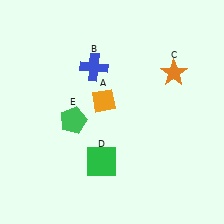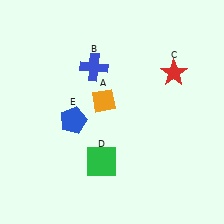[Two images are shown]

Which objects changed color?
C changed from orange to red. E changed from green to blue.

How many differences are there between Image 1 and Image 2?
There are 2 differences between the two images.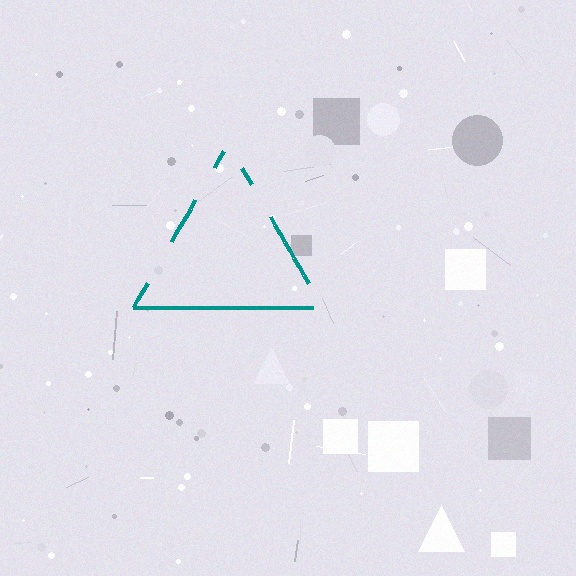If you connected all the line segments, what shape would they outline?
They would outline a triangle.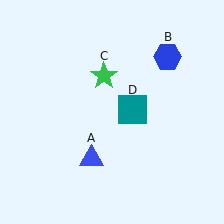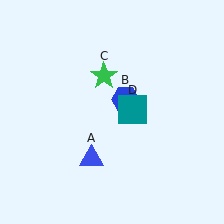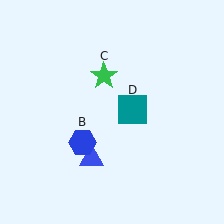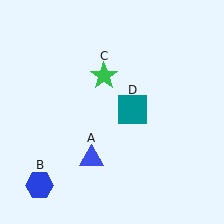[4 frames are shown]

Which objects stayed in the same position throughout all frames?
Blue triangle (object A) and green star (object C) and teal square (object D) remained stationary.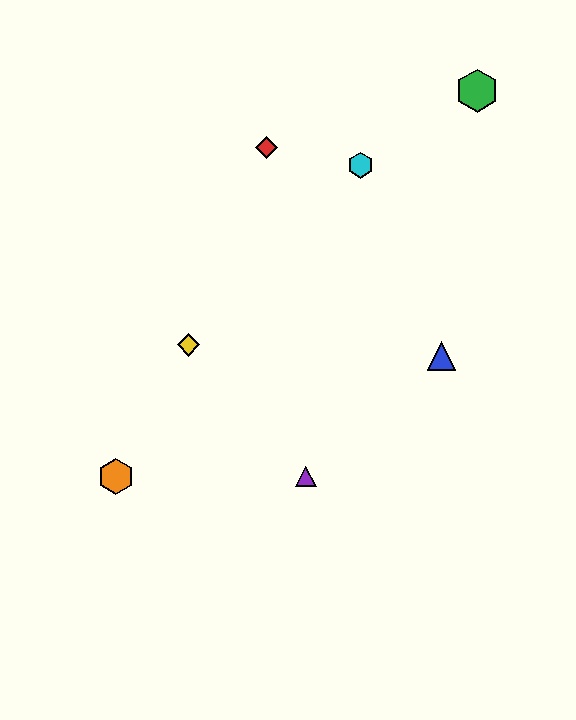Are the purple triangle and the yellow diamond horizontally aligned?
No, the purple triangle is at y≈476 and the yellow diamond is at y≈345.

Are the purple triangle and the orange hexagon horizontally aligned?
Yes, both are at y≈476.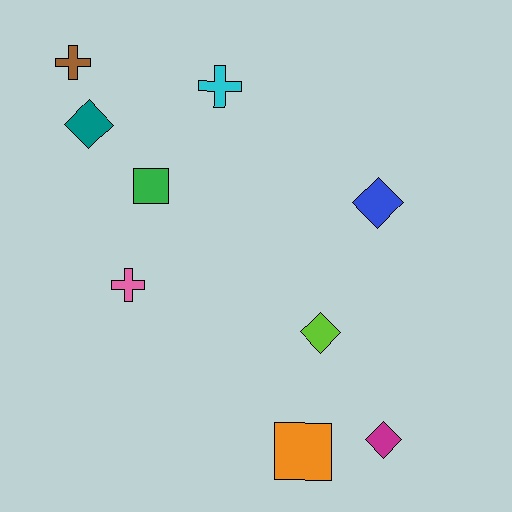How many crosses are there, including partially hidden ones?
There are 3 crosses.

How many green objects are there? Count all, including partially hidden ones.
There is 1 green object.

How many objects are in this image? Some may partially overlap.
There are 9 objects.